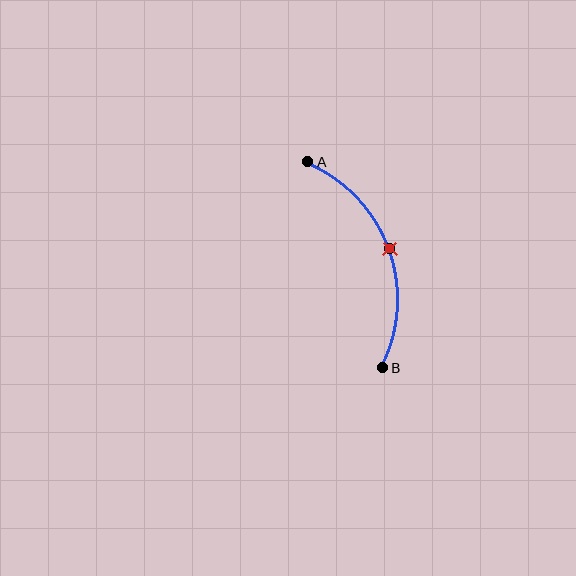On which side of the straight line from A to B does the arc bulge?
The arc bulges to the right of the straight line connecting A and B.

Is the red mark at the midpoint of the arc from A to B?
Yes. The red mark lies on the arc at equal arc-length from both A and B — it is the arc midpoint.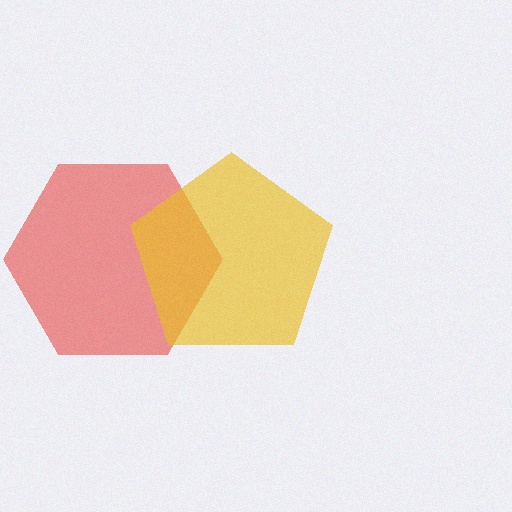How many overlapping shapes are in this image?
There are 2 overlapping shapes in the image.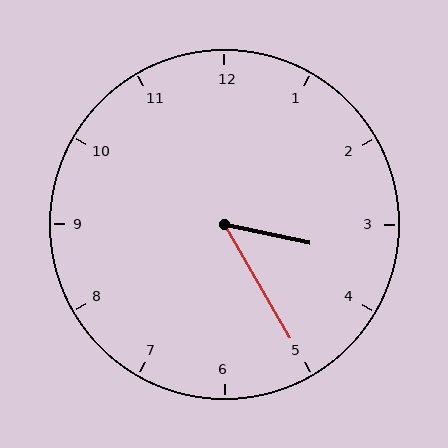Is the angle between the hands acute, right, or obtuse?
It is acute.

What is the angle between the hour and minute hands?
Approximately 48 degrees.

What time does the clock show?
3:25.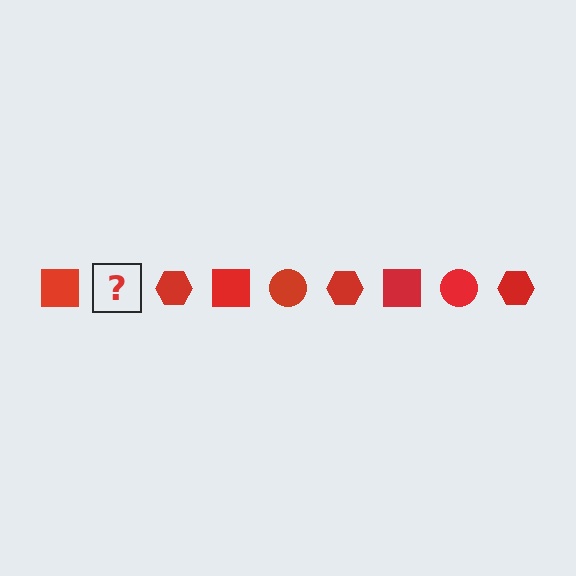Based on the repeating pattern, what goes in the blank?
The blank should be a red circle.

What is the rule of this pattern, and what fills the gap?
The rule is that the pattern cycles through square, circle, hexagon shapes in red. The gap should be filled with a red circle.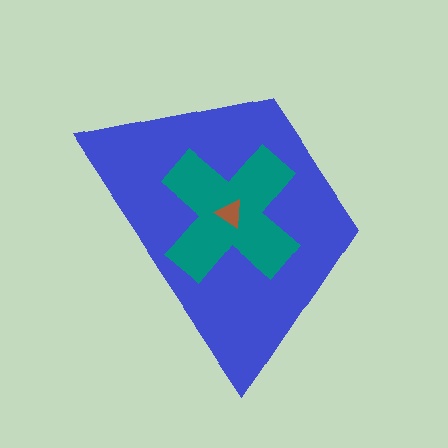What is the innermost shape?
The brown triangle.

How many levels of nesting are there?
3.